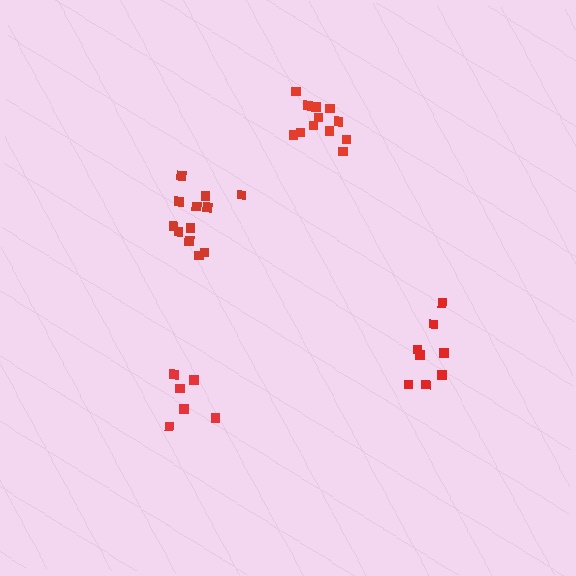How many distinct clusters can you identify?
There are 4 distinct clusters.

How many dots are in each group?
Group 1: 8 dots, Group 2: 12 dots, Group 3: 12 dots, Group 4: 6 dots (38 total).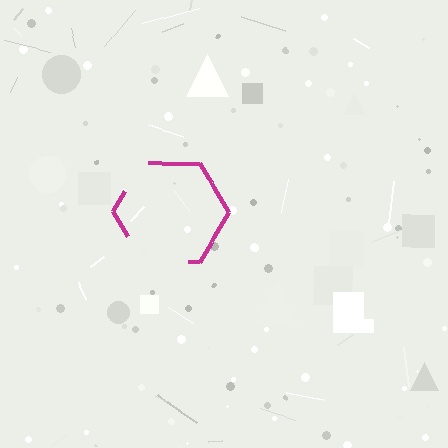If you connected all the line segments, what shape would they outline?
They would outline a hexagon.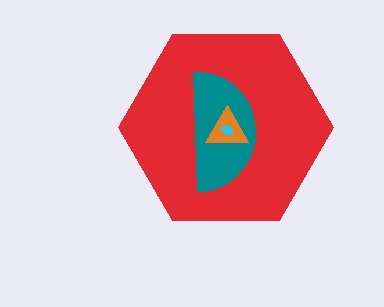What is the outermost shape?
The red hexagon.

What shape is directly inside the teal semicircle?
The orange triangle.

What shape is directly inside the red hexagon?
The teal semicircle.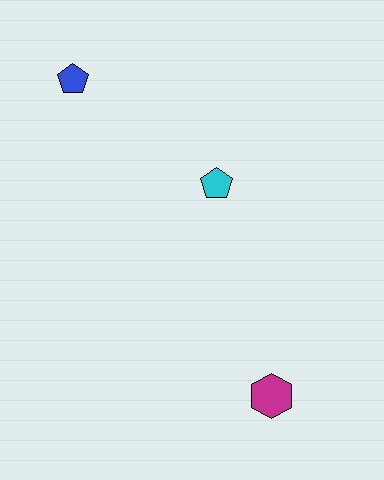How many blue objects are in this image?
There is 1 blue object.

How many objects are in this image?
There are 3 objects.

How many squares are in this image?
There are no squares.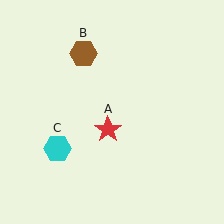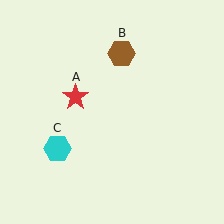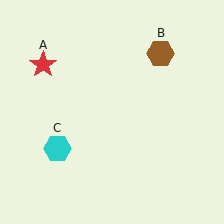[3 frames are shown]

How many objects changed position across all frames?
2 objects changed position: red star (object A), brown hexagon (object B).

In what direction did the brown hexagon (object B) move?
The brown hexagon (object B) moved right.